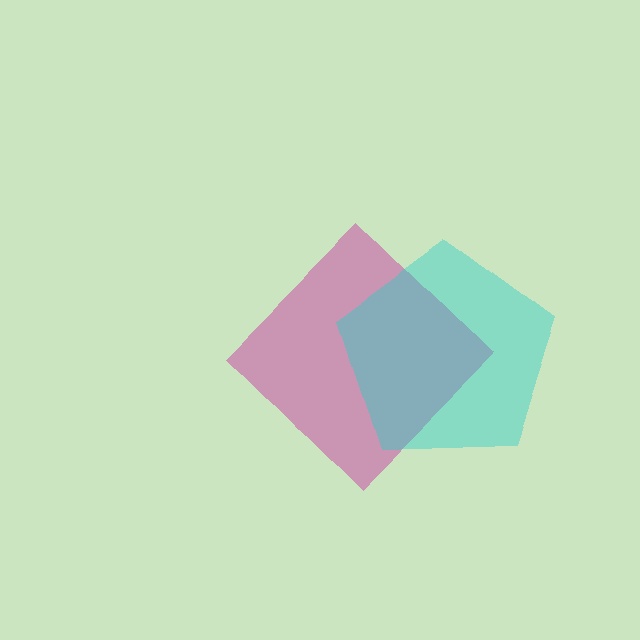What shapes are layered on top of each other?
The layered shapes are: a magenta diamond, a cyan pentagon.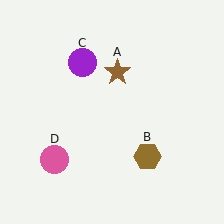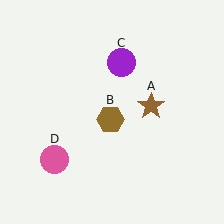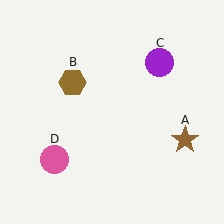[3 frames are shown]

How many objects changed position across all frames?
3 objects changed position: brown star (object A), brown hexagon (object B), purple circle (object C).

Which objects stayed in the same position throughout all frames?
Pink circle (object D) remained stationary.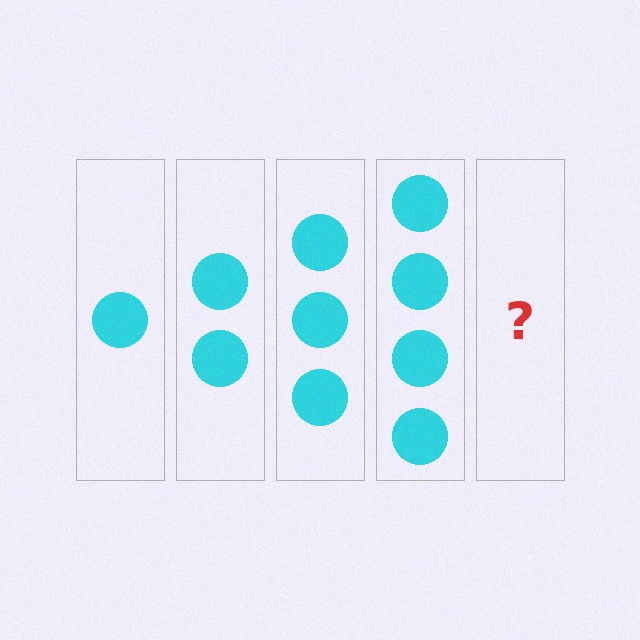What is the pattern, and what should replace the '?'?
The pattern is that each step adds one more circle. The '?' should be 5 circles.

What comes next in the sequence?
The next element should be 5 circles.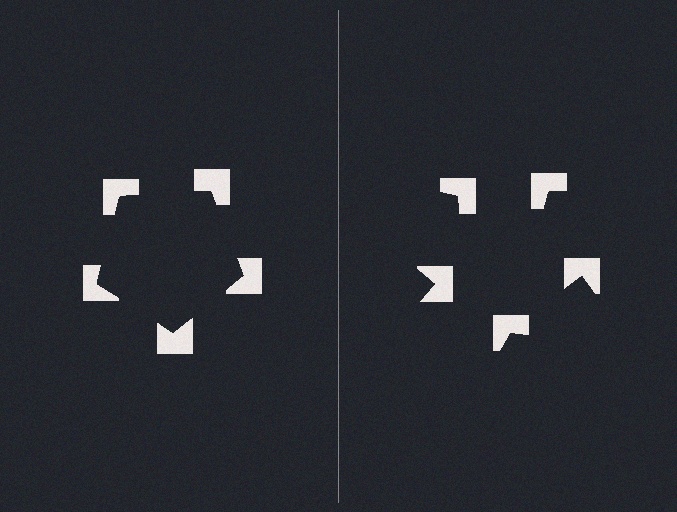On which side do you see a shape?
An illusory pentagon appears on the left side. On the right side the wedge cuts are rotated, so no coherent shape forms.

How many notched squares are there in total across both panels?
10 — 5 on each side.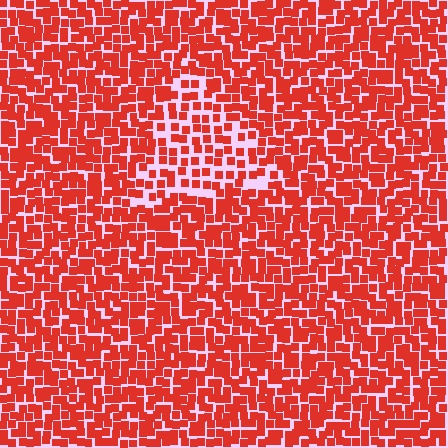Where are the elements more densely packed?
The elements are more densely packed outside the triangle boundary.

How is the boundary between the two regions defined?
The boundary is defined by a change in element density (approximately 1.7x ratio). All elements are the same color, size, and shape.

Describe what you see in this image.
The image contains small red elements arranged at two different densities. A triangle-shaped region is visible where the elements are less densely packed than the surrounding area.